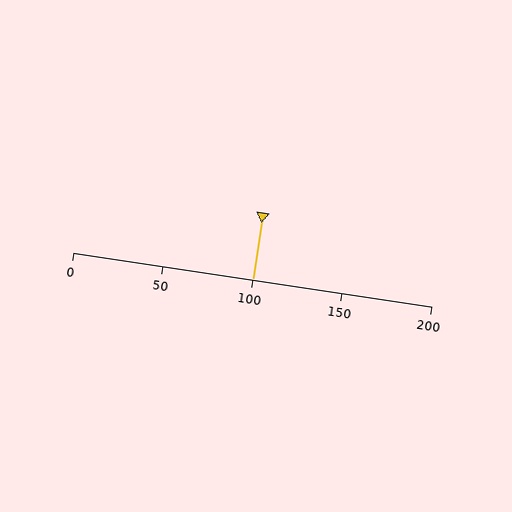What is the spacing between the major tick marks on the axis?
The major ticks are spaced 50 apart.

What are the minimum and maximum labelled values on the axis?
The axis runs from 0 to 200.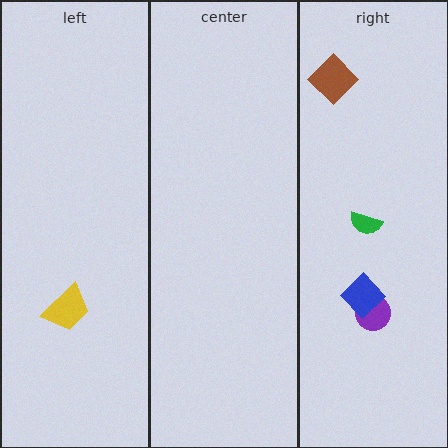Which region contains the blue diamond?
The right region.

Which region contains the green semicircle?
The right region.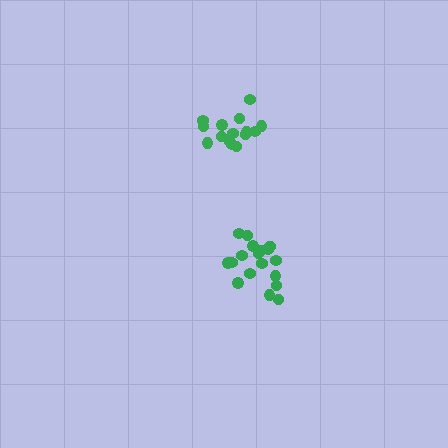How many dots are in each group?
Group 1: 19 dots, Group 2: 15 dots (34 total).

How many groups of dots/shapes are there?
There are 2 groups.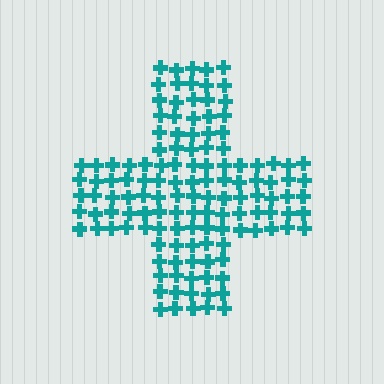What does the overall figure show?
The overall figure shows a cross.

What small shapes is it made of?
It is made of small crosses.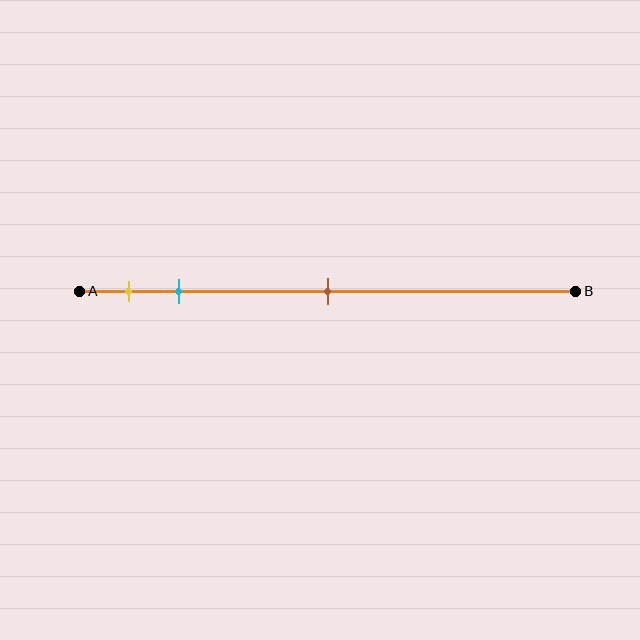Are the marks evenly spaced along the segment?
No, the marks are not evenly spaced.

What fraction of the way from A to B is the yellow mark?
The yellow mark is approximately 10% (0.1) of the way from A to B.